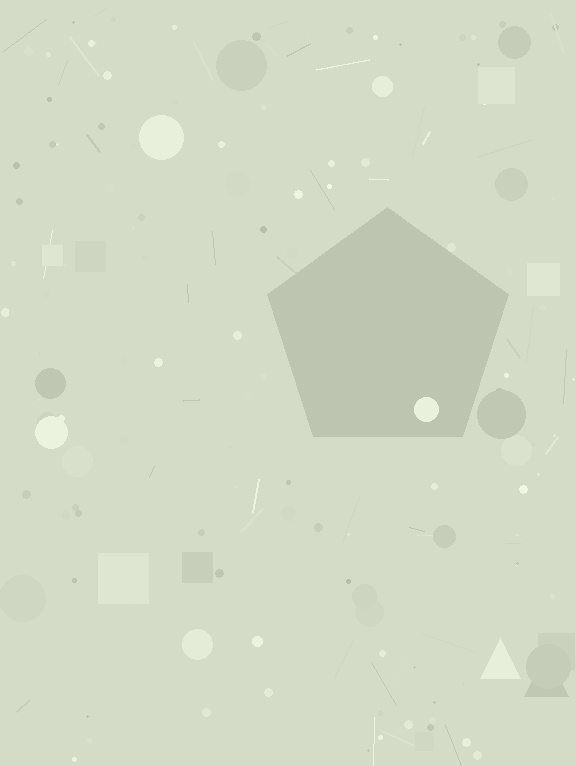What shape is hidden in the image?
A pentagon is hidden in the image.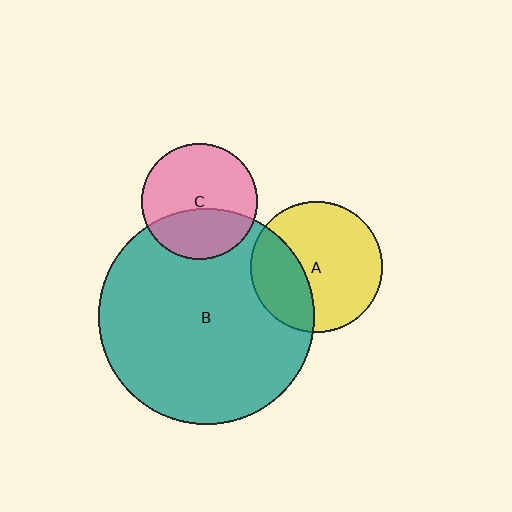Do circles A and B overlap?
Yes.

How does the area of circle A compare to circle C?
Approximately 1.3 times.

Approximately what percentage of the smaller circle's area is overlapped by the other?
Approximately 30%.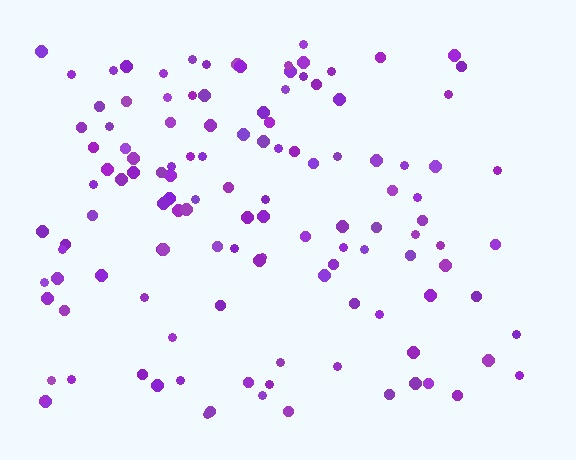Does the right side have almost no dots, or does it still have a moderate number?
Still a moderate number, just noticeably fewer than the left.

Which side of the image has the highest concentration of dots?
The left.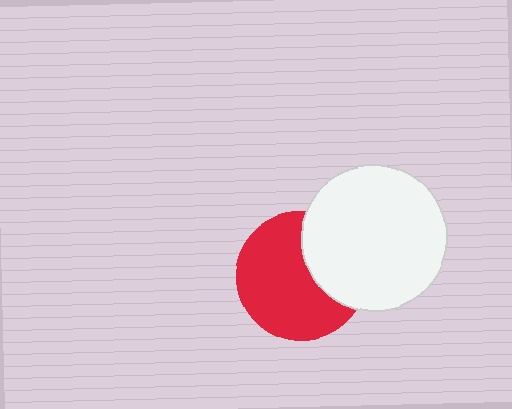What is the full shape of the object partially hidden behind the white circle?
The partially hidden object is a red circle.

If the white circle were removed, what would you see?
You would see the complete red circle.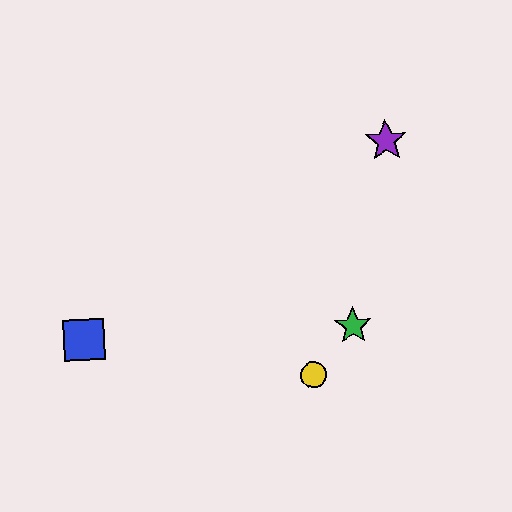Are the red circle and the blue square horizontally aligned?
Yes, both are at y≈339.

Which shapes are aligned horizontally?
The red circle, the blue square, the green star are aligned horizontally.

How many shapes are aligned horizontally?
3 shapes (the red circle, the blue square, the green star) are aligned horizontally.